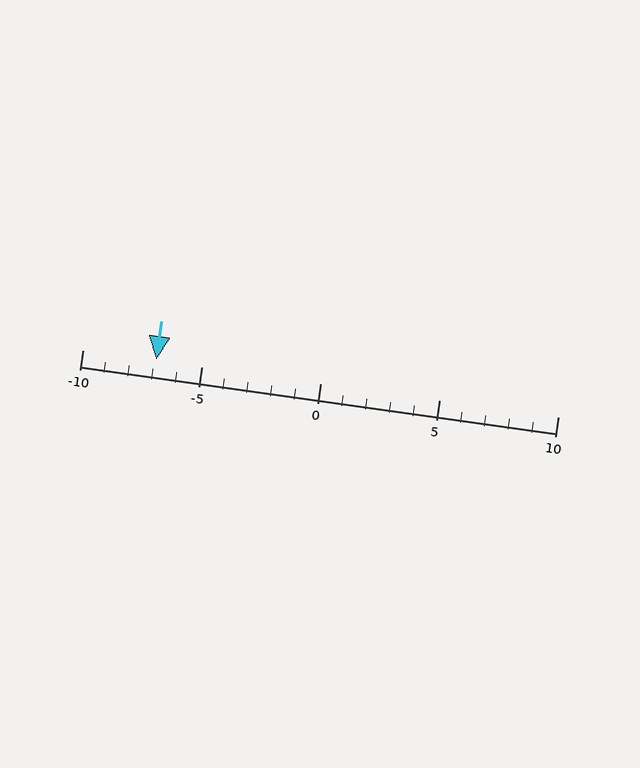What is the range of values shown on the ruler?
The ruler shows values from -10 to 10.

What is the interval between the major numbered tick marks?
The major tick marks are spaced 5 units apart.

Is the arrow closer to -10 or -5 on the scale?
The arrow is closer to -5.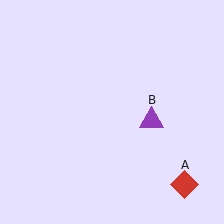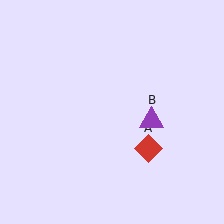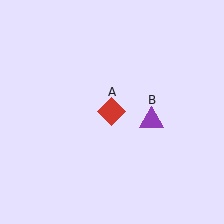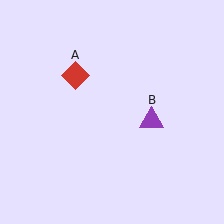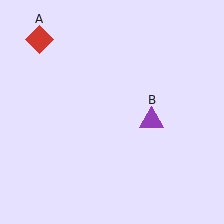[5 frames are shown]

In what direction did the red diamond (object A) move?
The red diamond (object A) moved up and to the left.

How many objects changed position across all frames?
1 object changed position: red diamond (object A).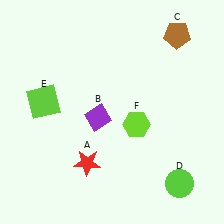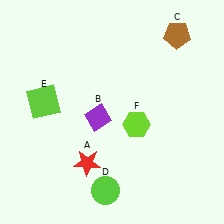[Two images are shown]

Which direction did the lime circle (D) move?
The lime circle (D) moved left.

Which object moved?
The lime circle (D) moved left.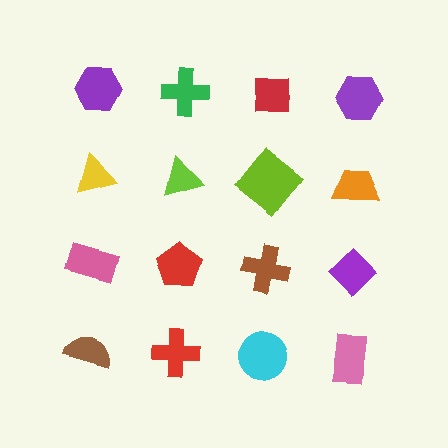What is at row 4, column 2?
A red cross.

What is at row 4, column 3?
A cyan circle.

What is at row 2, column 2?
A lime triangle.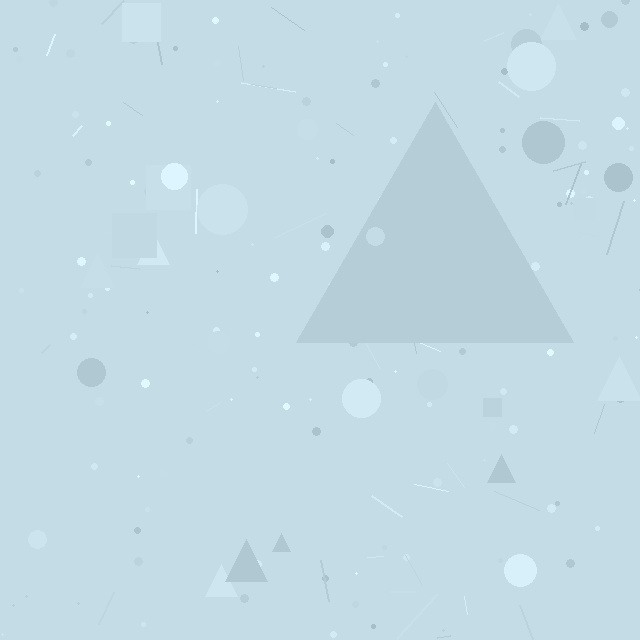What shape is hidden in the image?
A triangle is hidden in the image.